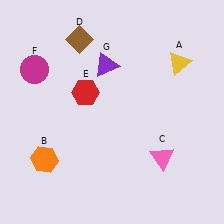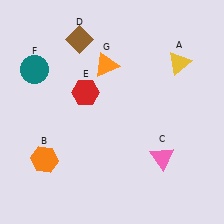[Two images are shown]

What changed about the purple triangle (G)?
In Image 1, G is purple. In Image 2, it changed to orange.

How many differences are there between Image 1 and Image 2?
There are 2 differences between the two images.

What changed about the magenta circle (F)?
In Image 1, F is magenta. In Image 2, it changed to teal.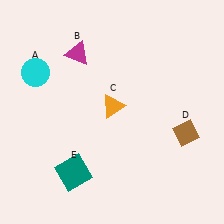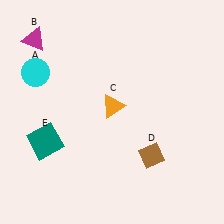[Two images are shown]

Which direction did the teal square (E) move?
The teal square (E) moved up.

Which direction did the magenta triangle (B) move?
The magenta triangle (B) moved left.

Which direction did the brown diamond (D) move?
The brown diamond (D) moved left.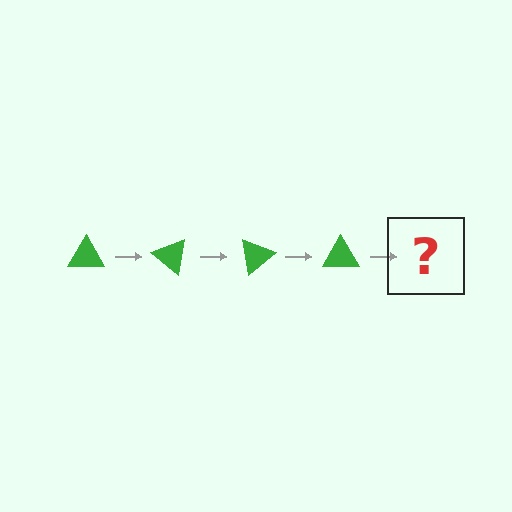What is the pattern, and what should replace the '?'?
The pattern is that the triangle rotates 40 degrees each step. The '?' should be a green triangle rotated 160 degrees.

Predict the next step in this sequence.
The next step is a green triangle rotated 160 degrees.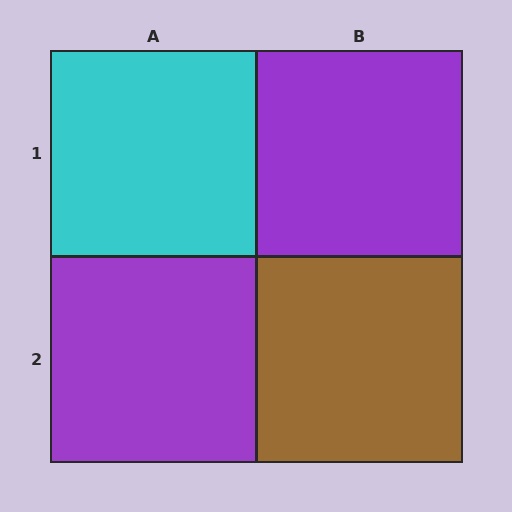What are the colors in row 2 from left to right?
Purple, brown.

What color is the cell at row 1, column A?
Cyan.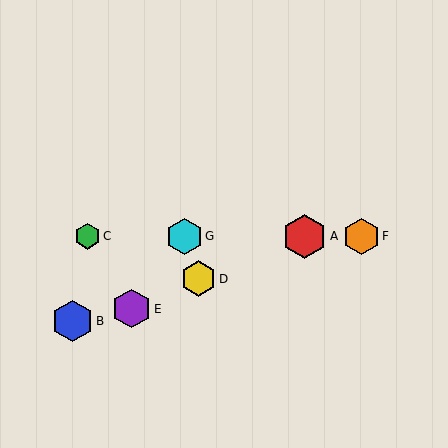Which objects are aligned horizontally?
Objects A, C, F, G are aligned horizontally.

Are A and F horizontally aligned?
Yes, both are at y≈236.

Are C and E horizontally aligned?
No, C is at y≈236 and E is at y≈309.